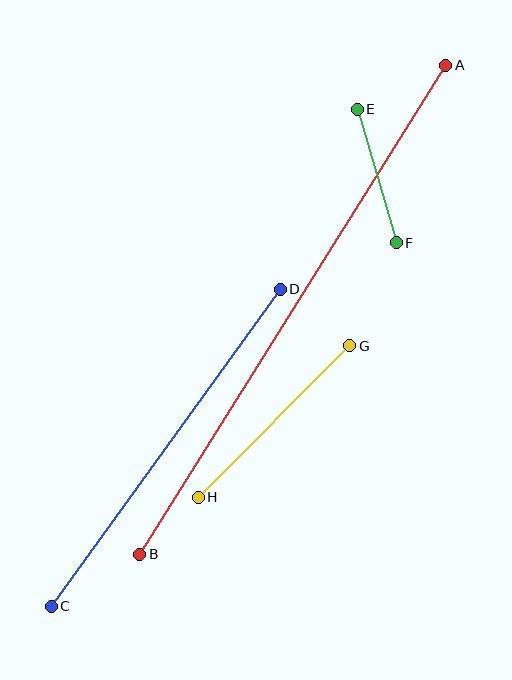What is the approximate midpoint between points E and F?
The midpoint is at approximately (377, 176) pixels.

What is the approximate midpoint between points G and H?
The midpoint is at approximately (274, 422) pixels.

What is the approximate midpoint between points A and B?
The midpoint is at approximately (293, 310) pixels.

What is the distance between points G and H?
The distance is approximately 214 pixels.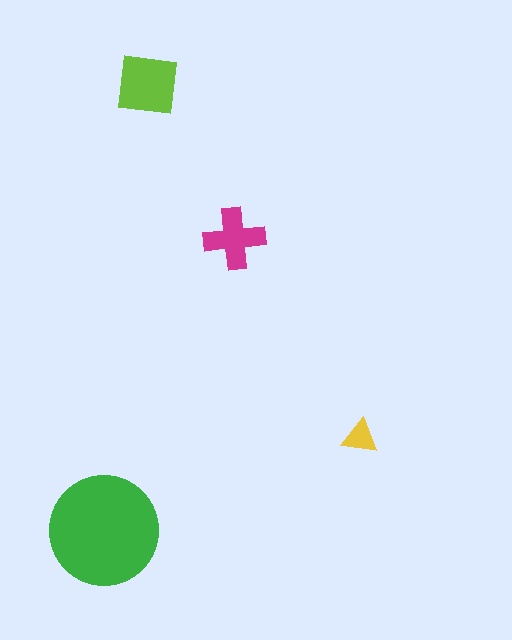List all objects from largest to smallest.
The green circle, the lime square, the magenta cross, the yellow triangle.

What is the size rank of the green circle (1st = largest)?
1st.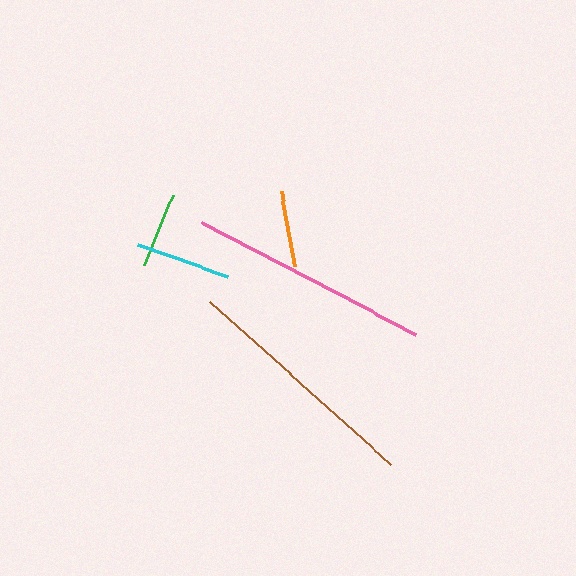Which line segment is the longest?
The brown line is the longest at approximately 243 pixels.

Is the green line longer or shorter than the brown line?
The brown line is longer than the green line.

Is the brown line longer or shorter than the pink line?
The brown line is longer than the pink line.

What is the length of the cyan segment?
The cyan segment is approximately 95 pixels long.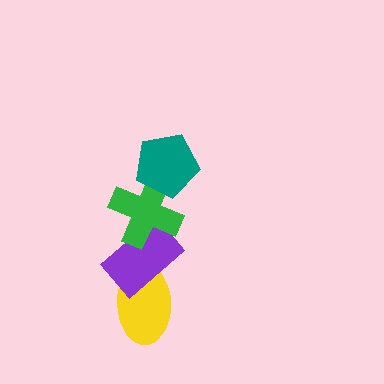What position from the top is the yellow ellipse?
The yellow ellipse is 4th from the top.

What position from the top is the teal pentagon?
The teal pentagon is 1st from the top.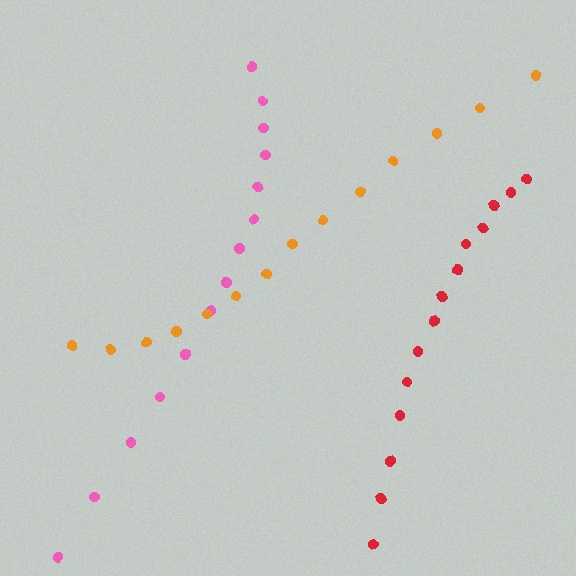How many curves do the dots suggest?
There are 3 distinct paths.